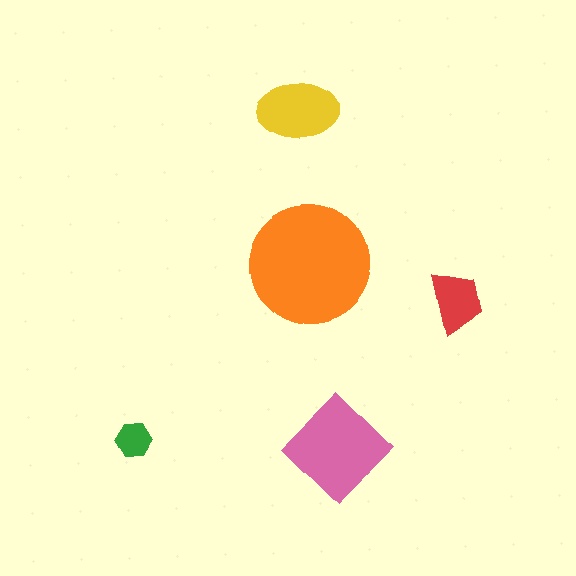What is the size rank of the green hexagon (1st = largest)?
5th.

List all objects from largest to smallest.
The orange circle, the pink diamond, the yellow ellipse, the red trapezoid, the green hexagon.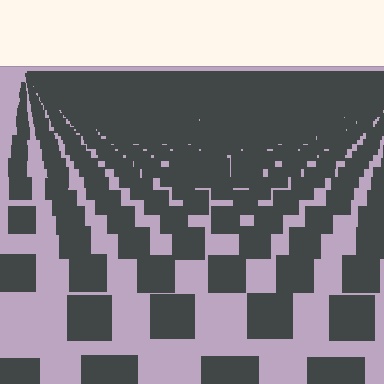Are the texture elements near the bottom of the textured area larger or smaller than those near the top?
Larger. Near the bottom, elements are closer to the viewer and appear at a bigger on-screen size.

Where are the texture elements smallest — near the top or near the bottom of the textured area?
Near the top.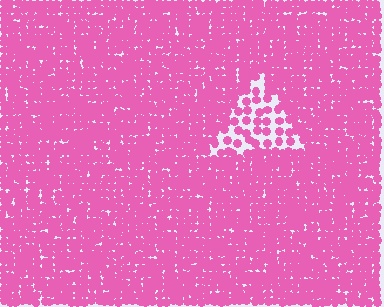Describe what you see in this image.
The image contains small pink elements arranged at two different densities. A triangle-shaped region is visible where the elements are less densely packed than the surrounding area.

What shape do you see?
I see a triangle.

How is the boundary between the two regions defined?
The boundary is defined by a change in element density (approximately 2.4x ratio). All elements are the same color, size, and shape.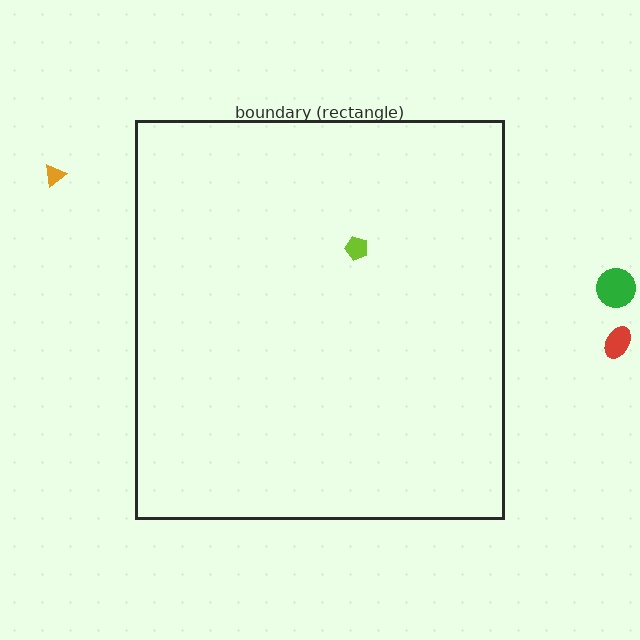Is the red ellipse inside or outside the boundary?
Outside.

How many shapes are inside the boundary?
1 inside, 3 outside.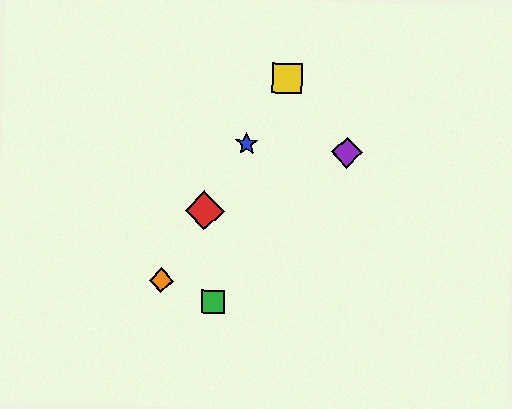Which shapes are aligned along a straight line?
The red diamond, the blue star, the yellow square, the orange diamond are aligned along a straight line.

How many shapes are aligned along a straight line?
4 shapes (the red diamond, the blue star, the yellow square, the orange diamond) are aligned along a straight line.